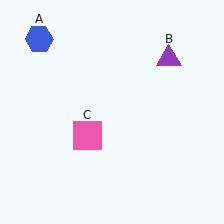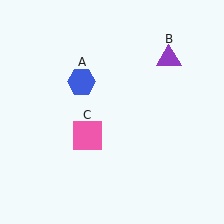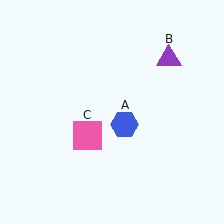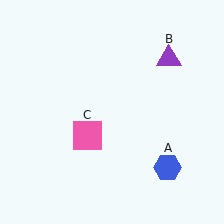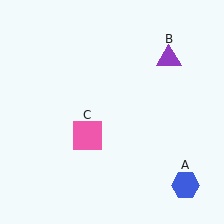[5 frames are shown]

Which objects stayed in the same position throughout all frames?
Purple triangle (object B) and pink square (object C) remained stationary.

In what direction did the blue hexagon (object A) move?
The blue hexagon (object A) moved down and to the right.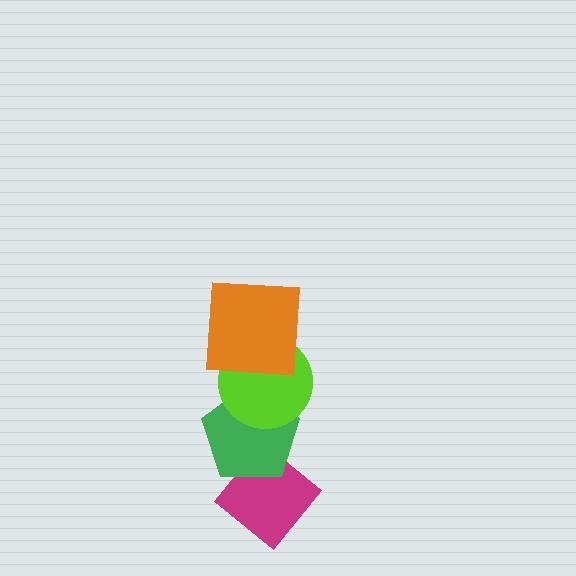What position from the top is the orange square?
The orange square is 1st from the top.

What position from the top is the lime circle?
The lime circle is 2nd from the top.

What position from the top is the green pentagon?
The green pentagon is 3rd from the top.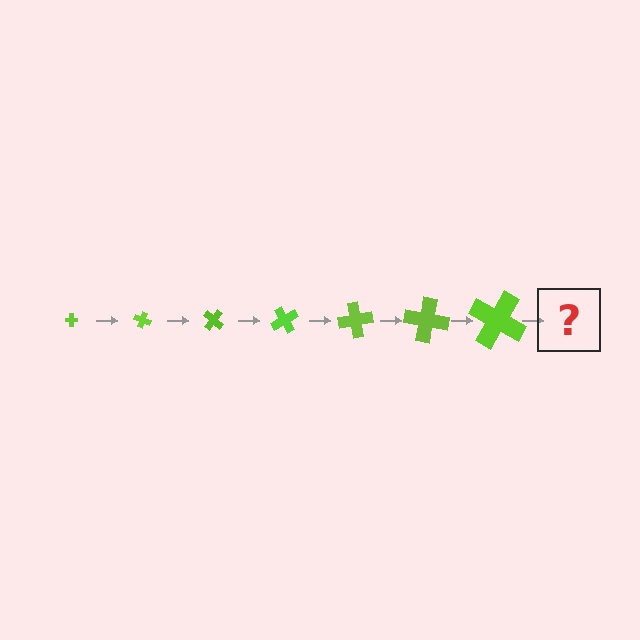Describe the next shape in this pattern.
It should be a cross, larger than the previous one and rotated 140 degrees from the start.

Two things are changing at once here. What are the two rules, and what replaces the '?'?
The two rules are that the cross grows larger each step and it rotates 20 degrees each step. The '?' should be a cross, larger than the previous one and rotated 140 degrees from the start.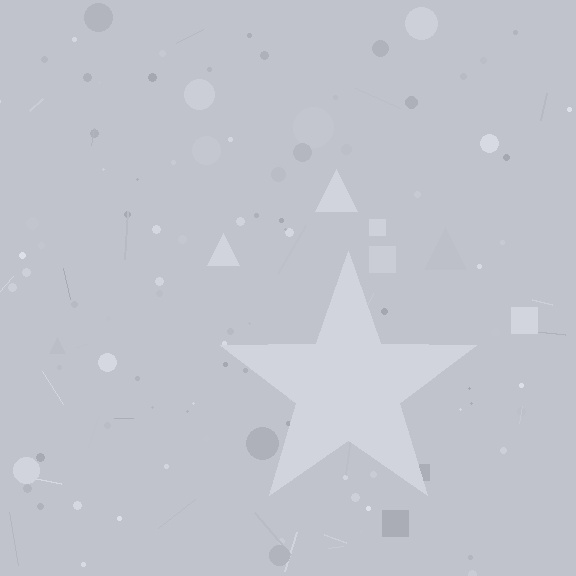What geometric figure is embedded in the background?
A star is embedded in the background.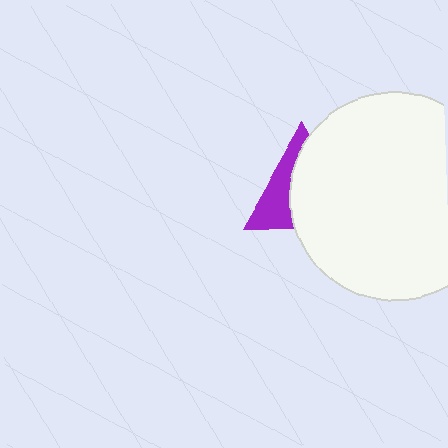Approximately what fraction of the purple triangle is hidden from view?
Roughly 62% of the purple triangle is hidden behind the white circle.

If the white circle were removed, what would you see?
You would see the complete purple triangle.